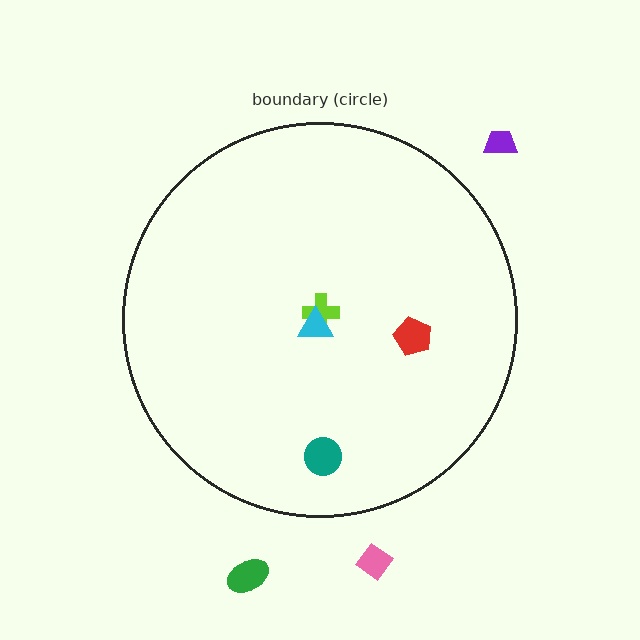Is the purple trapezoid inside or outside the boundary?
Outside.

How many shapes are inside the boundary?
4 inside, 3 outside.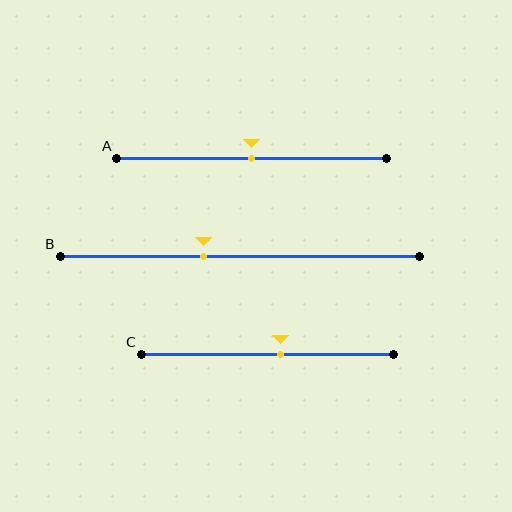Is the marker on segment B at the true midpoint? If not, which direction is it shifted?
No, the marker on segment B is shifted to the left by about 10% of the segment length.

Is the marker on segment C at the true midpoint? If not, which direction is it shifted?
No, the marker on segment C is shifted to the right by about 5% of the segment length.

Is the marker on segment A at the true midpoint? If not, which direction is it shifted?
Yes, the marker on segment A is at the true midpoint.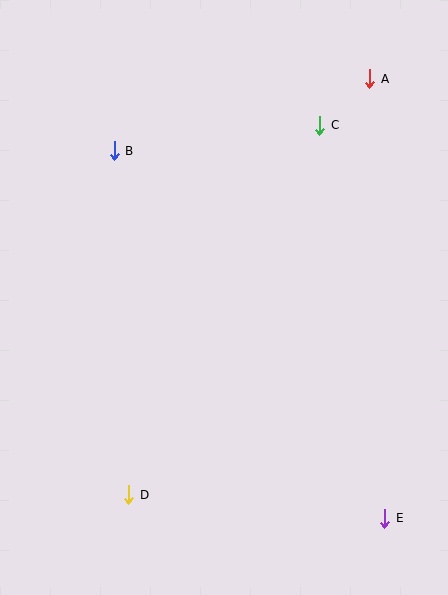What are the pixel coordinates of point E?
Point E is at (385, 518).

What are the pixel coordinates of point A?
Point A is at (370, 79).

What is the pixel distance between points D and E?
The distance between D and E is 257 pixels.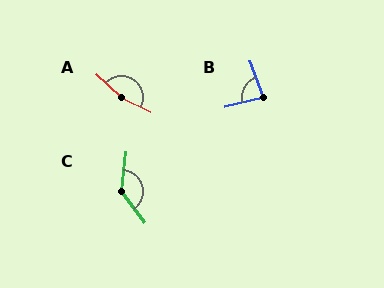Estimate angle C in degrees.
Approximately 137 degrees.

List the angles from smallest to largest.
B (83°), C (137°), A (163°).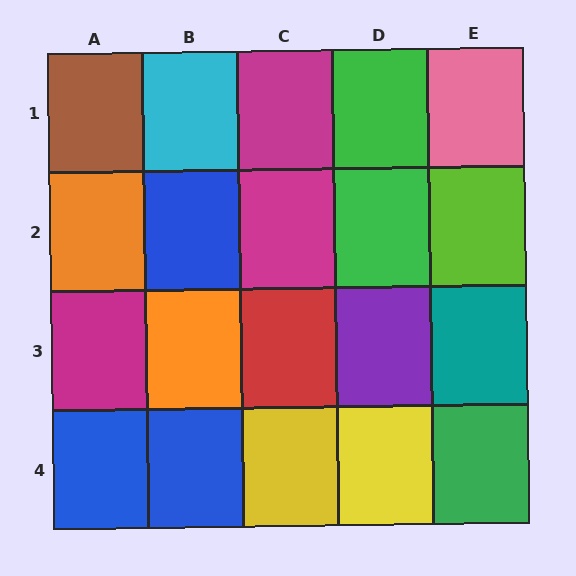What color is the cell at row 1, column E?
Pink.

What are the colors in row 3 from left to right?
Magenta, orange, red, purple, teal.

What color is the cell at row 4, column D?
Yellow.